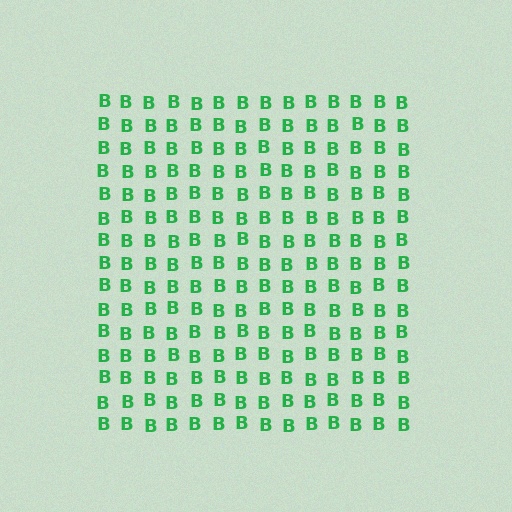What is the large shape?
The large shape is a square.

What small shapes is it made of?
It is made of small letter B's.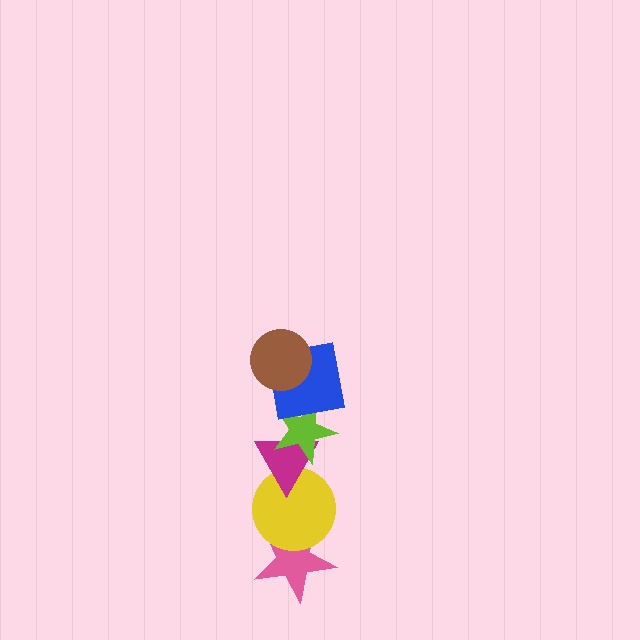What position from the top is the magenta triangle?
The magenta triangle is 4th from the top.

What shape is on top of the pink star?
The yellow circle is on top of the pink star.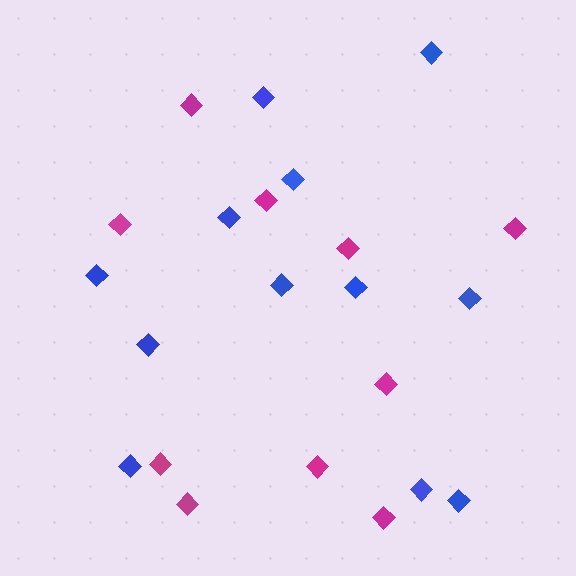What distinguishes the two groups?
There are 2 groups: one group of blue diamonds (12) and one group of magenta diamonds (10).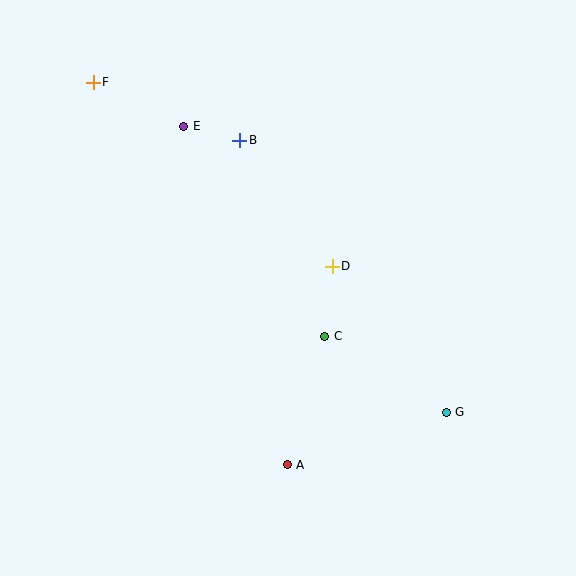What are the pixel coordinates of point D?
Point D is at (332, 266).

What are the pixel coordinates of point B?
Point B is at (240, 140).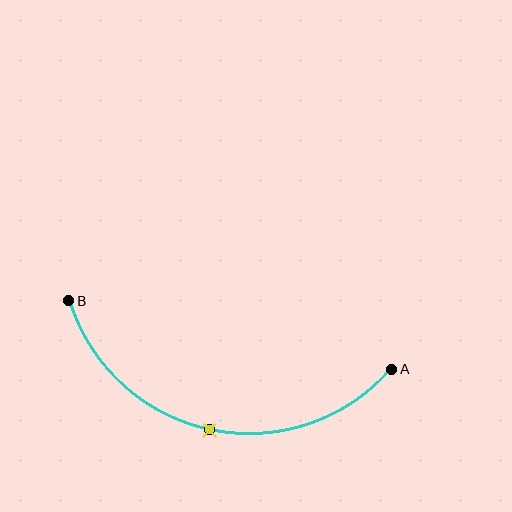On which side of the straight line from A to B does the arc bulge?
The arc bulges below the straight line connecting A and B.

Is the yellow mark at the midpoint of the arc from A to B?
Yes. The yellow mark lies on the arc at equal arc-length from both A and B — it is the arc midpoint.